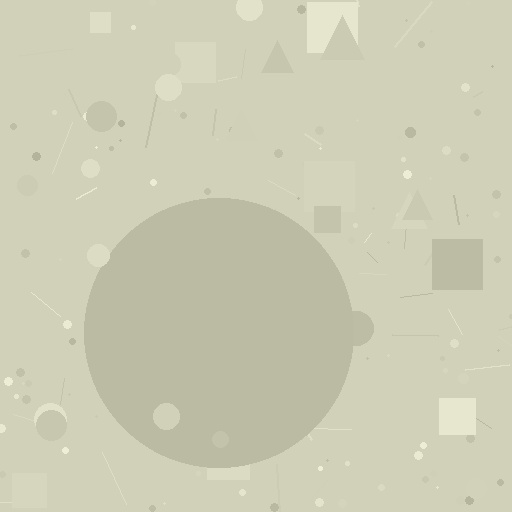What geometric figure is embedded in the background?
A circle is embedded in the background.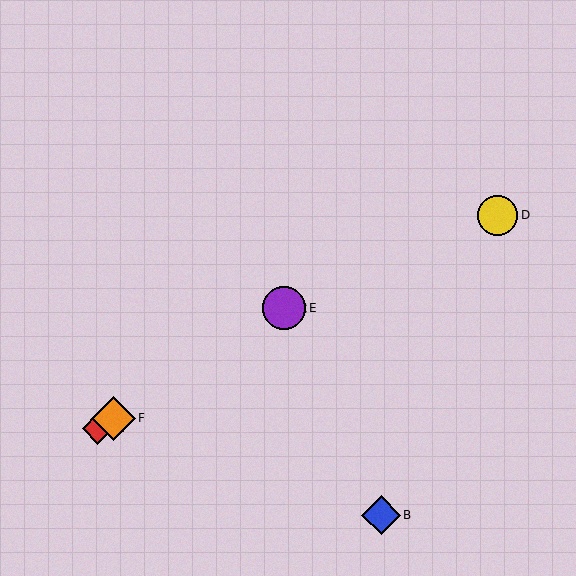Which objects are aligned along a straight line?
Objects A, C, E, F are aligned along a straight line.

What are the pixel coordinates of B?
Object B is at (381, 515).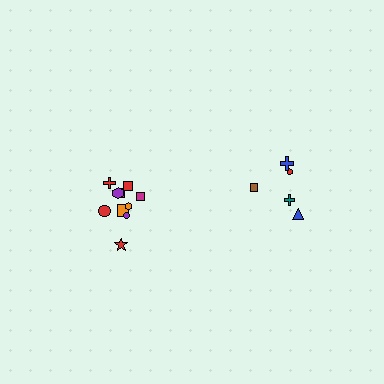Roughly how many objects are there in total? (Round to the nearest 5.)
Roughly 15 objects in total.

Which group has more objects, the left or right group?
The left group.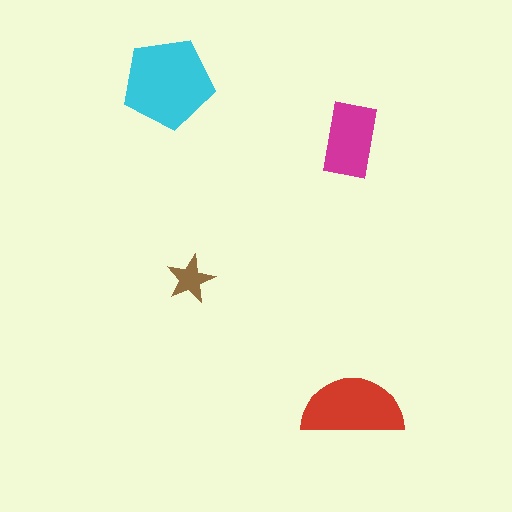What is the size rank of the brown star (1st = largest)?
4th.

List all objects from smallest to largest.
The brown star, the magenta rectangle, the red semicircle, the cyan pentagon.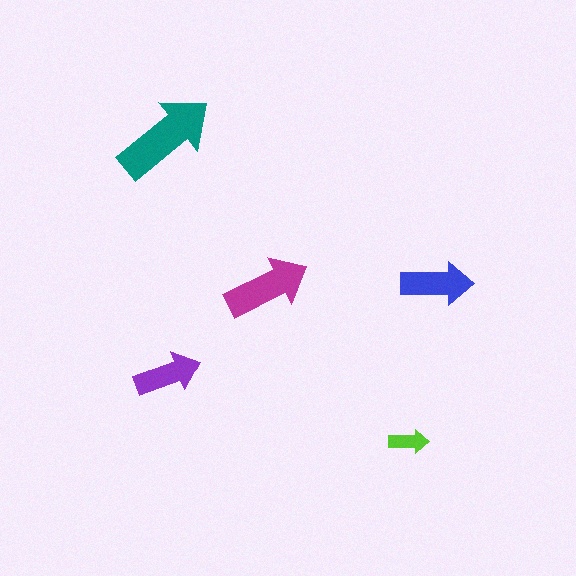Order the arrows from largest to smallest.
the teal one, the magenta one, the blue one, the purple one, the lime one.